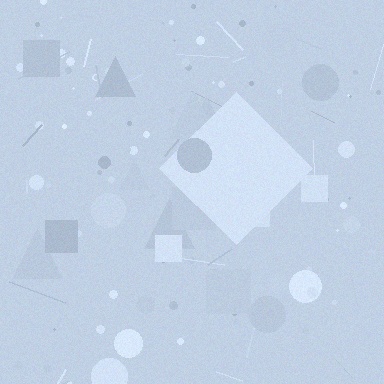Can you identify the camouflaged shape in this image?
The camouflaged shape is a diamond.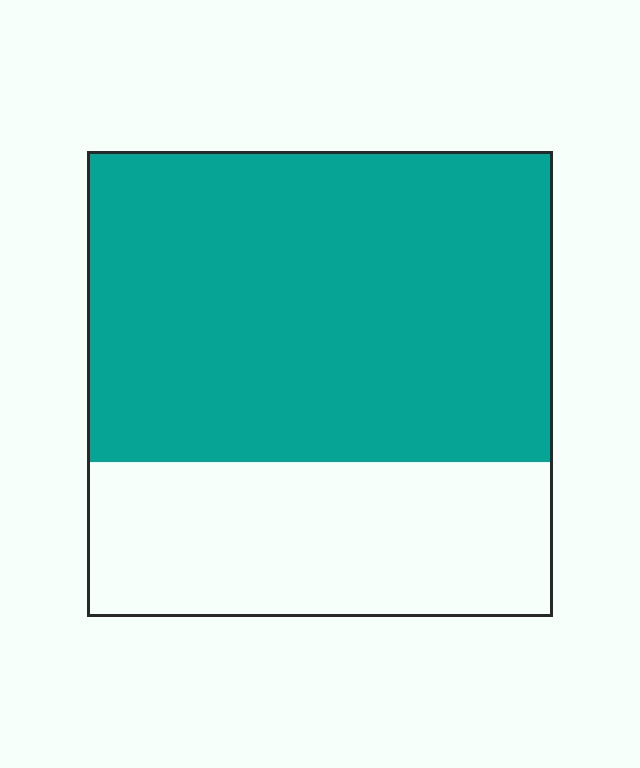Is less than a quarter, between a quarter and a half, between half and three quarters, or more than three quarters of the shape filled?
Between half and three quarters.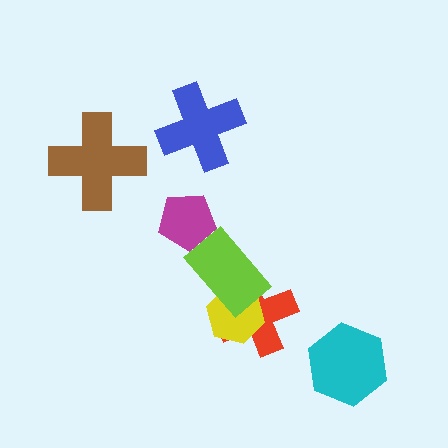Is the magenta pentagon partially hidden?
No, no other shape covers it.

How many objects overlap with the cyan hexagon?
0 objects overlap with the cyan hexagon.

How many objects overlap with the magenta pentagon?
0 objects overlap with the magenta pentagon.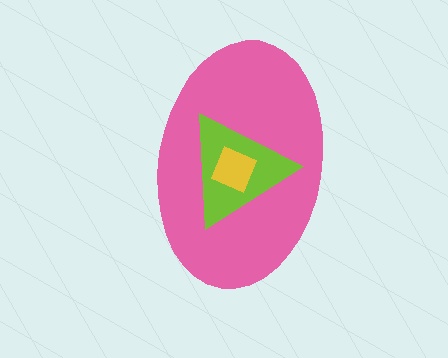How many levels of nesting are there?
3.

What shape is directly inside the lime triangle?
The yellow diamond.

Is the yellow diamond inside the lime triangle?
Yes.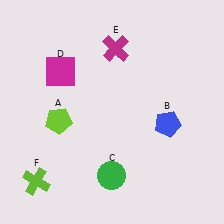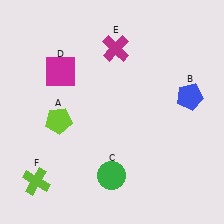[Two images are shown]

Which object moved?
The blue pentagon (B) moved up.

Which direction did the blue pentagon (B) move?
The blue pentagon (B) moved up.